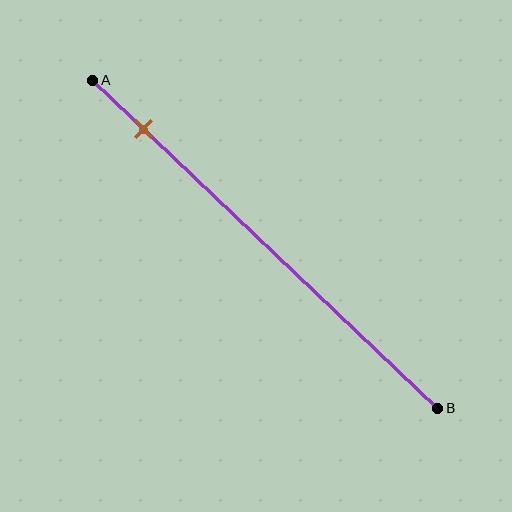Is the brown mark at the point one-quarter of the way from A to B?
No, the mark is at about 15% from A, not at the 25% one-quarter point.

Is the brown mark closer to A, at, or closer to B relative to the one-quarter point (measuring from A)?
The brown mark is closer to point A than the one-quarter point of segment AB.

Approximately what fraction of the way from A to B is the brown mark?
The brown mark is approximately 15% of the way from A to B.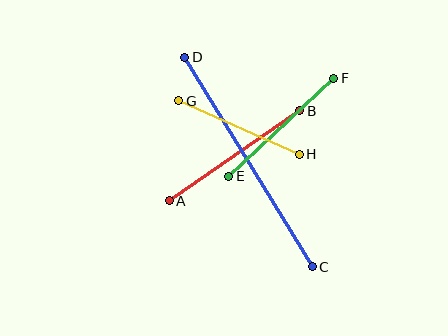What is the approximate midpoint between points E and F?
The midpoint is at approximately (281, 127) pixels.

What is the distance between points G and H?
The distance is approximately 132 pixels.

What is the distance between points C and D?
The distance is approximately 246 pixels.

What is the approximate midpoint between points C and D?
The midpoint is at approximately (248, 162) pixels.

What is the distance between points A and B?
The distance is approximately 158 pixels.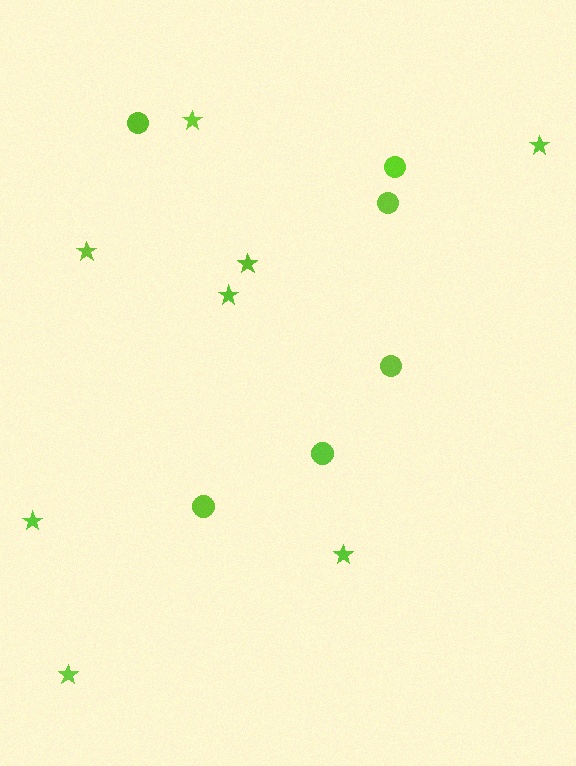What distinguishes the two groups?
There are 2 groups: one group of circles (6) and one group of stars (8).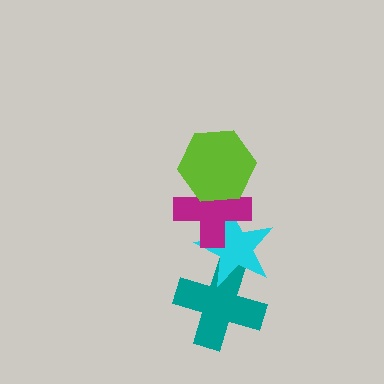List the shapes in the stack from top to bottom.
From top to bottom: the lime hexagon, the magenta cross, the cyan star, the teal cross.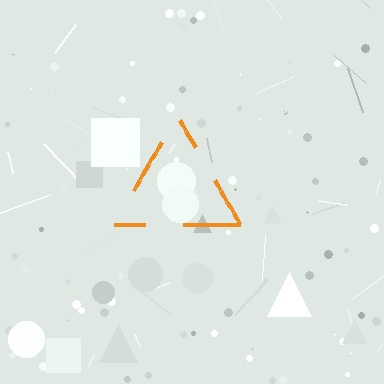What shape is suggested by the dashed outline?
The dashed outline suggests a triangle.